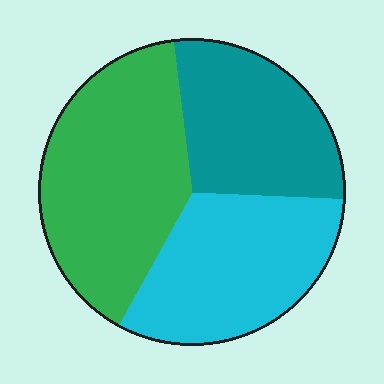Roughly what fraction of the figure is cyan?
Cyan takes up about one third (1/3) of the figure.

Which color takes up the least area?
Teal, at roughly 30%.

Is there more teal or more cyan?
Cyan.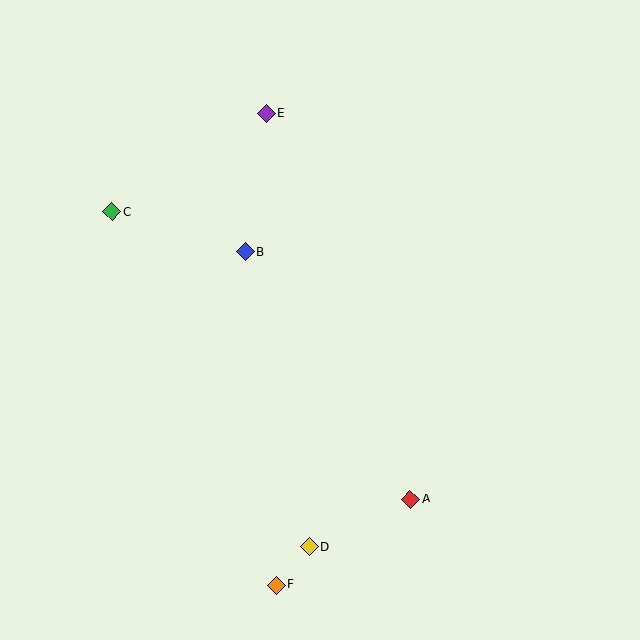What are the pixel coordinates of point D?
Point D is at (309, 547).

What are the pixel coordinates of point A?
Point A is at (410, 499).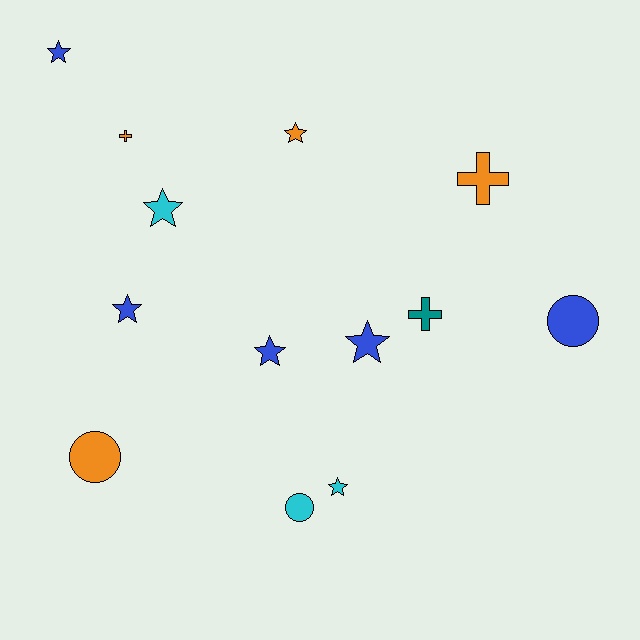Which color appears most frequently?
Blue, with 5 objects.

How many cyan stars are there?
There are 2 cyan stars.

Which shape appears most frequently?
Star, with 7 objects.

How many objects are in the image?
There are 13 objects.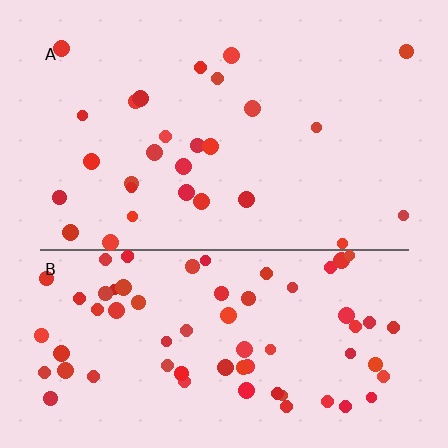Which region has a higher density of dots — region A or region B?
B (the bottom).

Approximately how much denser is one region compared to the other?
Approximately 2.5× — region B over region A.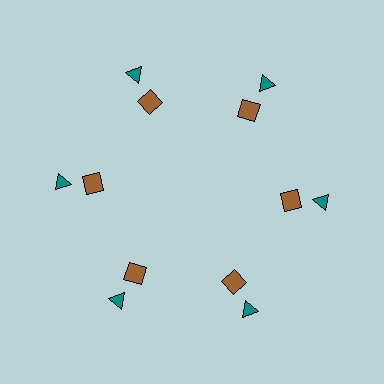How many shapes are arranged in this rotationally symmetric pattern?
There are 12 shapes, arranged in 6 groups of 2.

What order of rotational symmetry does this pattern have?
This pattern has 6-fold rotational symmetry.